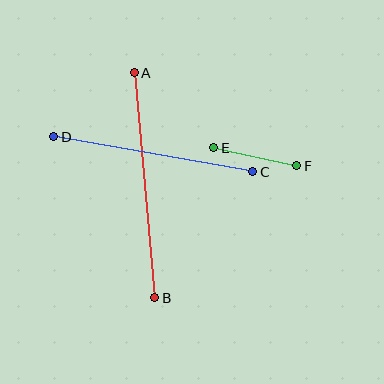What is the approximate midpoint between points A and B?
The midpoint is at approximately (145, 185) pixels.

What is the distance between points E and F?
The distance is approximately 85 pixels.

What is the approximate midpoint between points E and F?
The midpoint is at approximately (255, 157) pixels.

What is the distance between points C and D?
The distance is approximately 202 pixels.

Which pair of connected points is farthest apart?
Points A and B are farthest apart.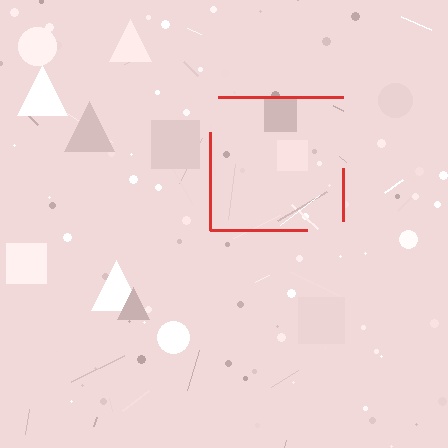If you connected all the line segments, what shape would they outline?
They would outline a square.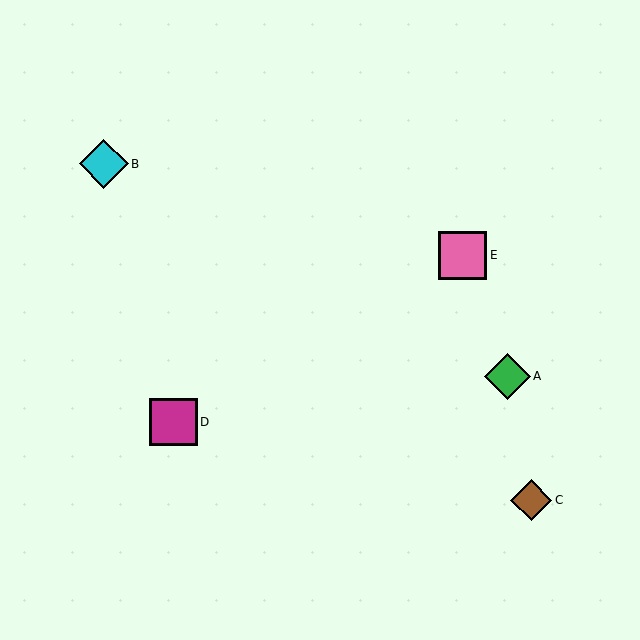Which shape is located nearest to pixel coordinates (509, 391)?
The green diamond (labeled A) at (508, 376) is nearest to that location.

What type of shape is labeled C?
Shape C is a brown diamond.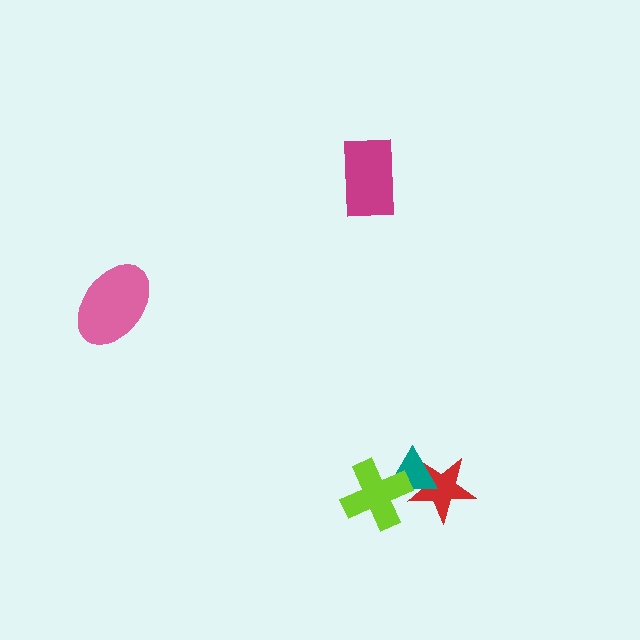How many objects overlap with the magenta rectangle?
0 objects overlap with the magenta rectangle.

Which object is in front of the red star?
The teal triangle is in front of the red star.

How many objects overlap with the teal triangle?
2 objects overlap with the teal triangle.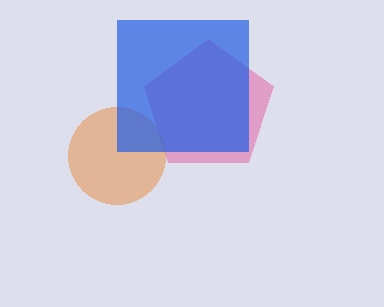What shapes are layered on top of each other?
The layered shapes are: a pink pentagon, an orange circle, a blue square.